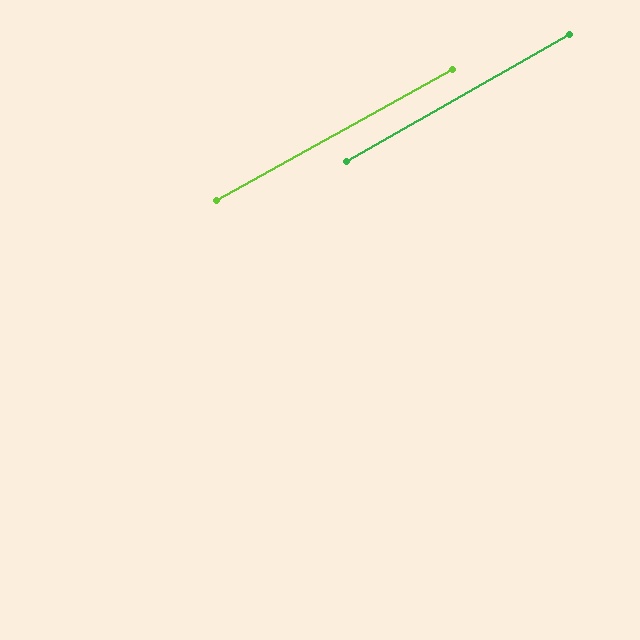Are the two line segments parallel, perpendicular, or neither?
Parallel — their directions differ by only 0.5°.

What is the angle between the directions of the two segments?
Approximately 0 degrees.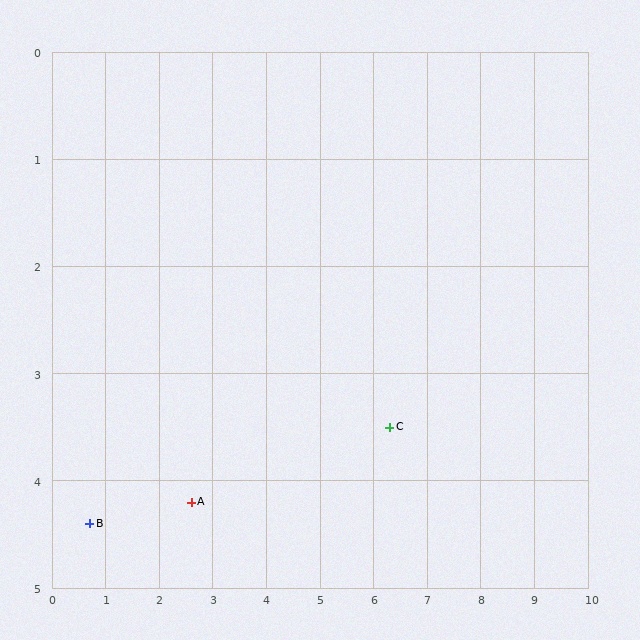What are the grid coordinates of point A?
Point A is at approximately (2.6, 4.2).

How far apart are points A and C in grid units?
Points A and C are about 3.8 grid units apart.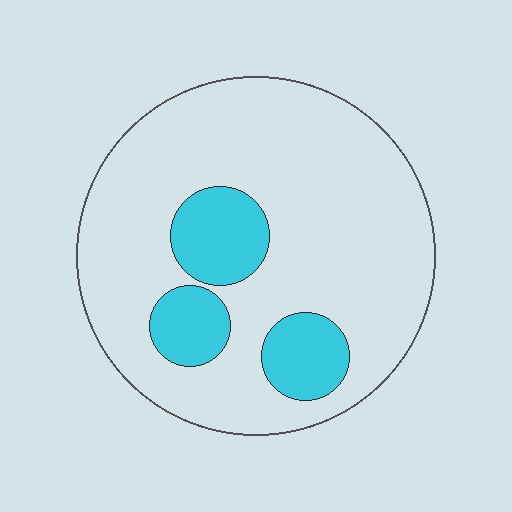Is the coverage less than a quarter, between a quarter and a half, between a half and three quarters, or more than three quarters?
Less than a quarter.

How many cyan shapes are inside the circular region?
3.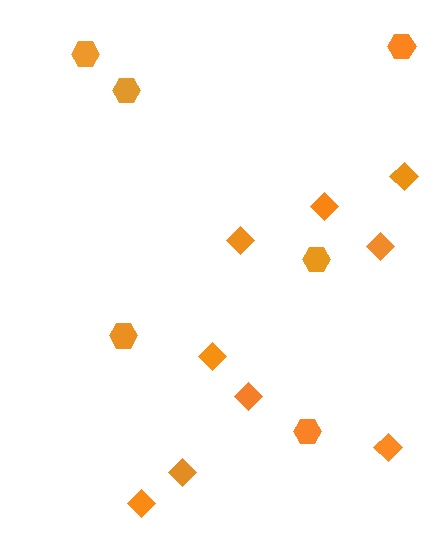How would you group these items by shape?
There are 2 groups: one group of hexagons (6) and one group of diamonds (9).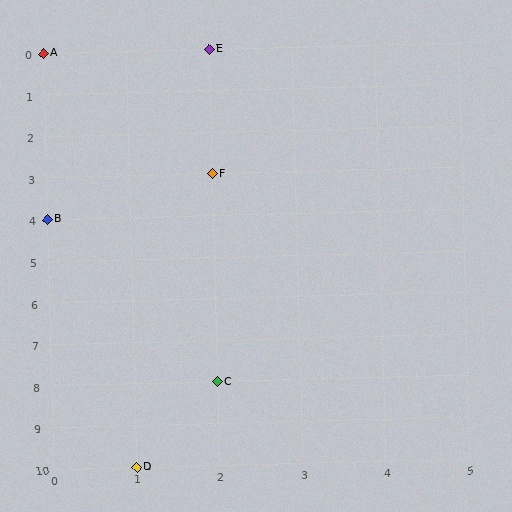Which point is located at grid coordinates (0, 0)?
Point A is at (0, 0).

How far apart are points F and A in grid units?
Points F and A are 2 columns and 3 rows apart (about 3.6 grid units diagonally).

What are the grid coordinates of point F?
Point F is at grid coordinates (2, 3).